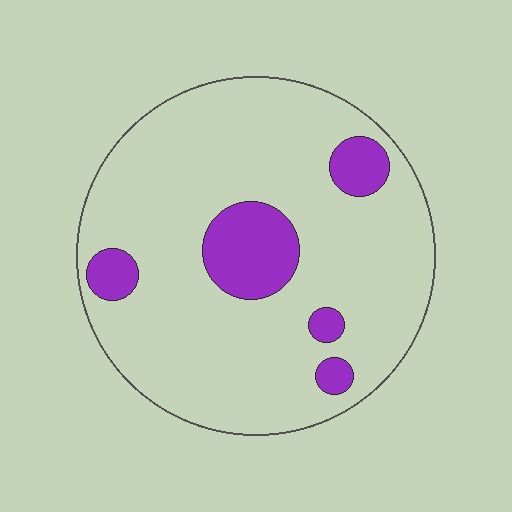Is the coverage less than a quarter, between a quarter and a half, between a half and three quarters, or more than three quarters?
Less than a quarter.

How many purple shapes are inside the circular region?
5.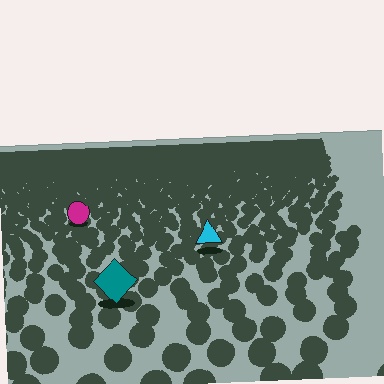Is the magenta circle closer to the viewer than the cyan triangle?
No. The cyan triangle is closer — you can tell from the texture gradient: the ground texture is coarser near it.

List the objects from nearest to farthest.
From nearest to farthest: the teal diamond, the cyan triangle, the magenta circle.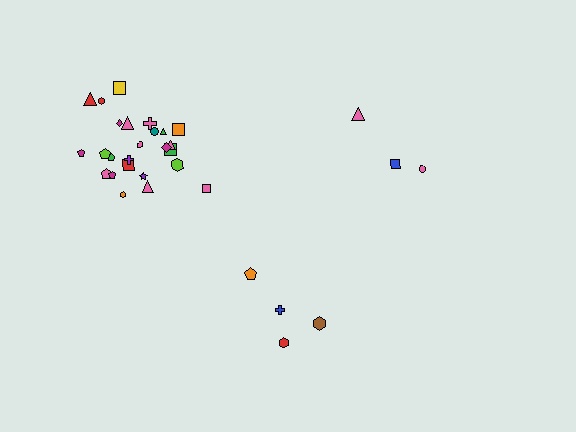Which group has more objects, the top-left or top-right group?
The top-left group.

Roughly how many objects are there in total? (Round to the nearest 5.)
Roughly 30 objects in total.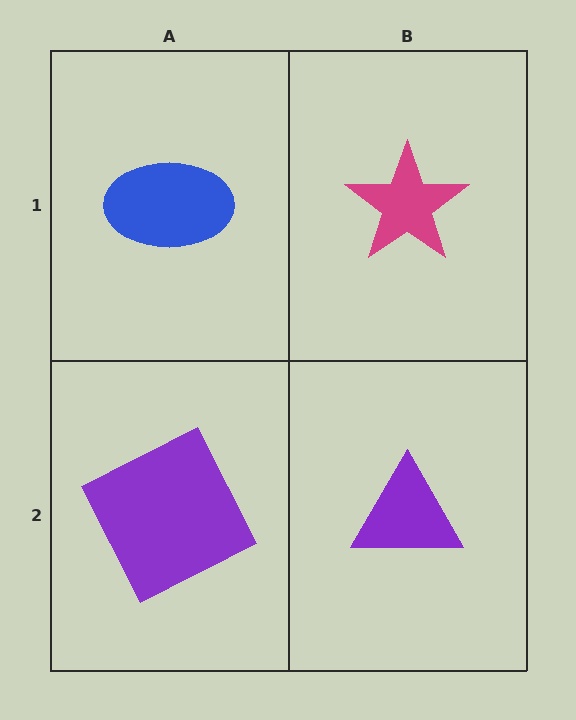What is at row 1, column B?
A magenta star.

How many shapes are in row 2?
2 shapes.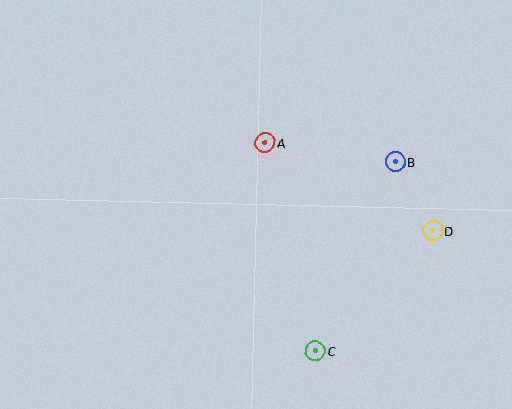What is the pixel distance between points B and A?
The distance between B and A is 132 pixels.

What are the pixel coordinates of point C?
Point C is at (315, 351).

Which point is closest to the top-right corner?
Point B is closest to the top-right corner.